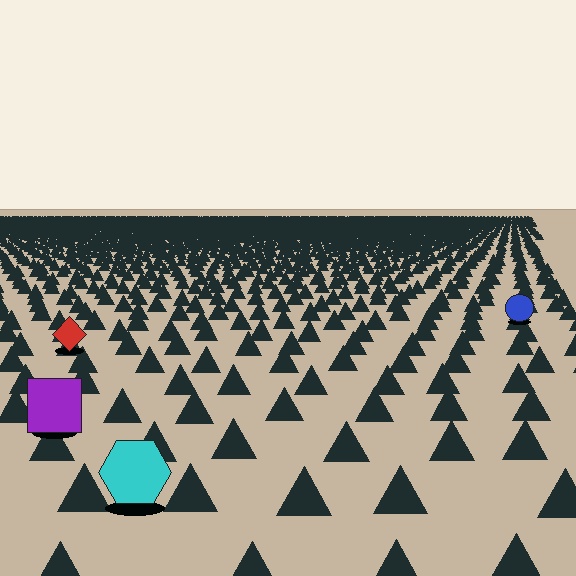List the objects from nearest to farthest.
From nearest to farthest: the cyan hexagon, the purple square, the red diamond, the blue circle.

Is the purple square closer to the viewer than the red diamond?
Yes. The purple square is closer — you can tell from the texture gradient: the ground texture is coarser near it.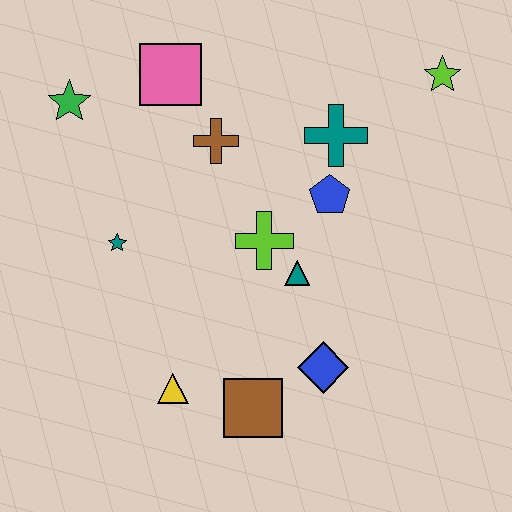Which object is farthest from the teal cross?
The yellow triangle is farthest from the teal cross.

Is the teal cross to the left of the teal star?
No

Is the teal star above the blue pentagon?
No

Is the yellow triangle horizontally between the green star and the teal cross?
Yes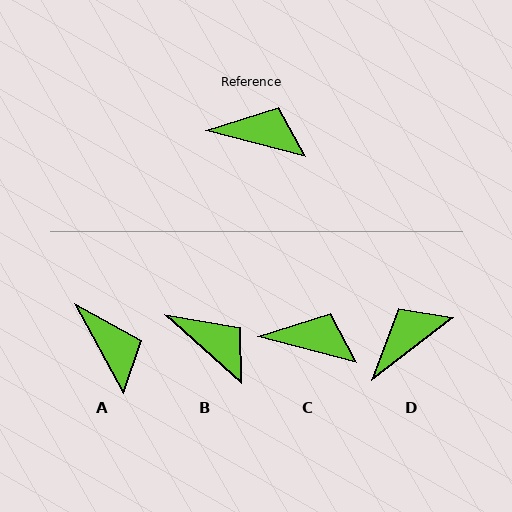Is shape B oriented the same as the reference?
No, it is off by about 27 degrees.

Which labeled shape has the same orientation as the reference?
C.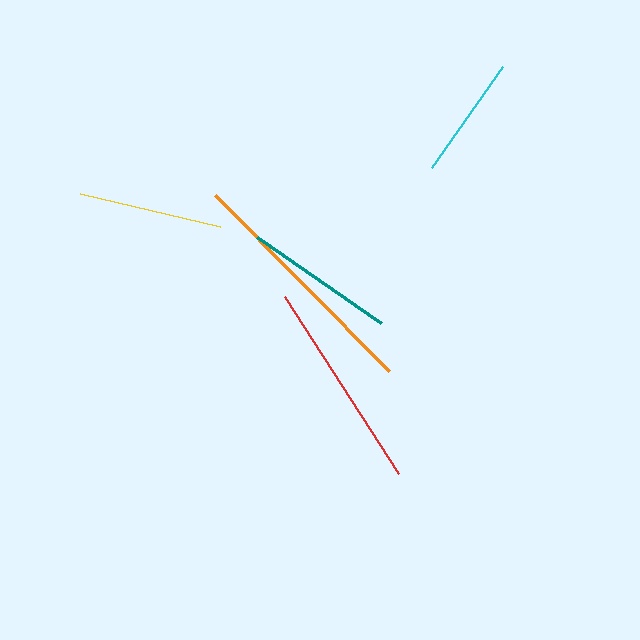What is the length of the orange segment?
The orange segment is approximately 247 pixels long.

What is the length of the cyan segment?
The cyan segment is approximately 123 pixels long.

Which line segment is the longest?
The orange line is the longest at approximately 247 pixels.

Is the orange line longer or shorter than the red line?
The orange line is longer than the red line.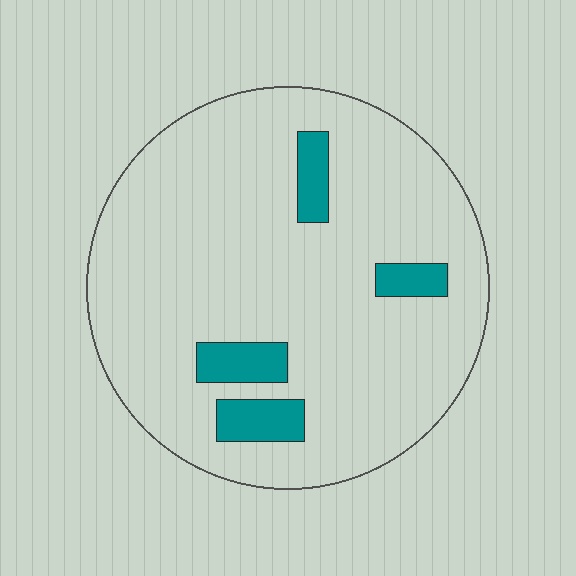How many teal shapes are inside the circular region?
4.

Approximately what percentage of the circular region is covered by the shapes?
Approximately 10%.